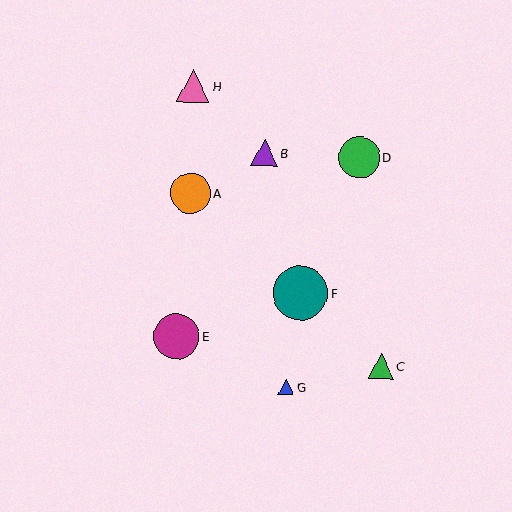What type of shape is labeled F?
Shape F is a teal circle.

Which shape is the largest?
The teal circle (labeled F) is the largest.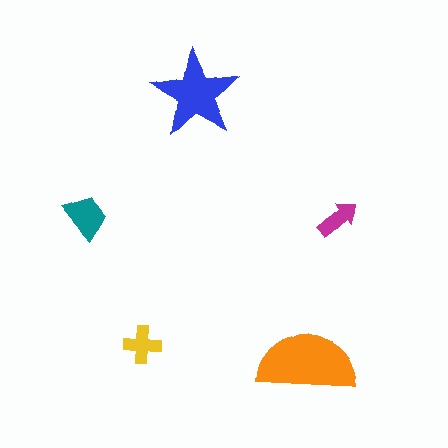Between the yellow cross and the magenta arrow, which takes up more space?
The yellow cross.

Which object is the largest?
The orange semicircle.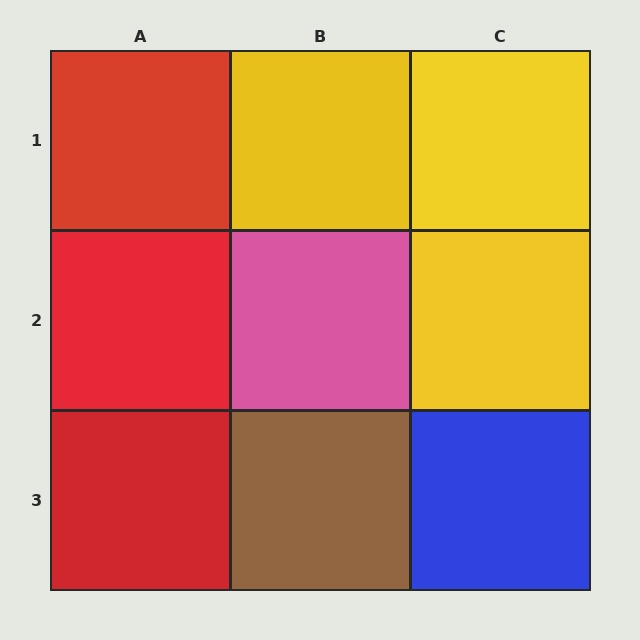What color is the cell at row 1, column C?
Yellow.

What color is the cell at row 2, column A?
Red.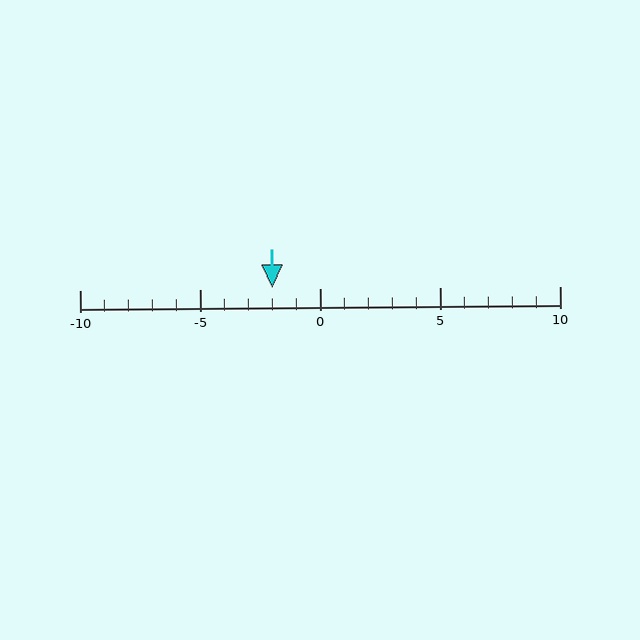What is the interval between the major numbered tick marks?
The major tick marks are spaced 5 units apart.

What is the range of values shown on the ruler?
The ruler shows values from -10 to 10.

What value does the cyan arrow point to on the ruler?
The cyan arrow points to approximately -2.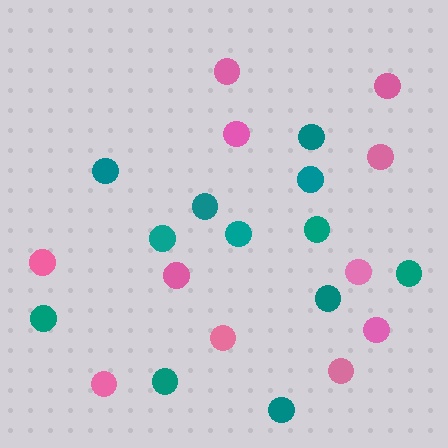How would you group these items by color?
There are 2 groups: one group of pink circles (11) and one group of teal circles (12).